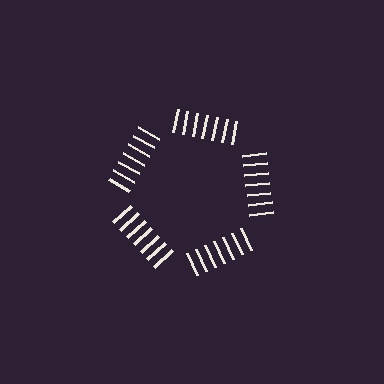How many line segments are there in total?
35 — 7 along each of the 5 edges.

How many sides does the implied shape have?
5 sides — the line-ends trace a pentagon.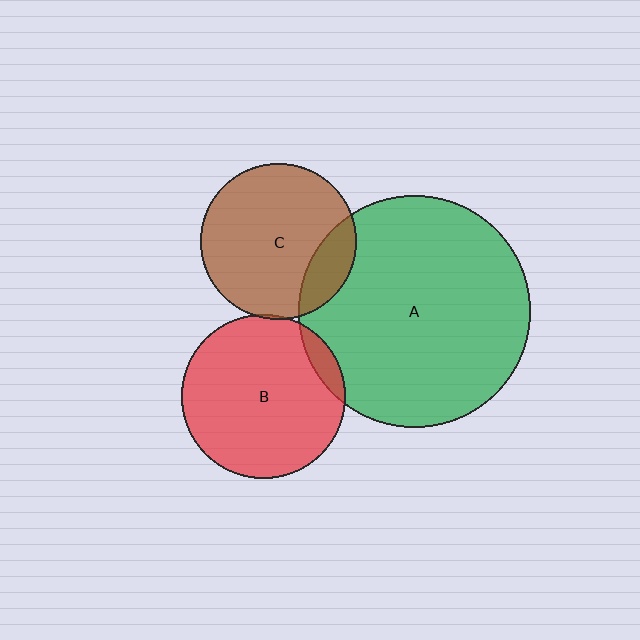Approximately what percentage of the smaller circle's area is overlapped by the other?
Approximately 5%.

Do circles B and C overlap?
Yes.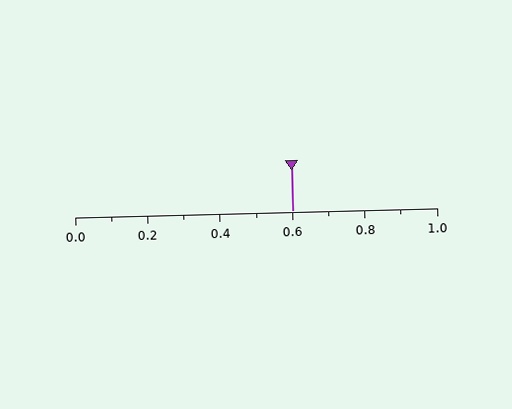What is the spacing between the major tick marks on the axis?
The major ticks are spaced 0.2 apart.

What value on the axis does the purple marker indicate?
The marker indicates approximately 0.6.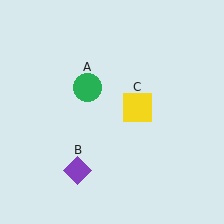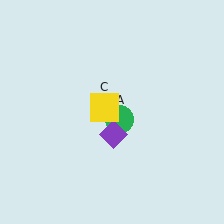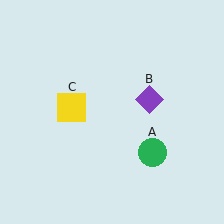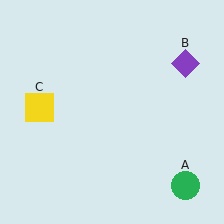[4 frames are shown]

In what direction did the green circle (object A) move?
The green circle (object A) moved down and to the right.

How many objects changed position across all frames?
3 objects changed position: green circle (object A), purple diamond (object B), yellow square (object C).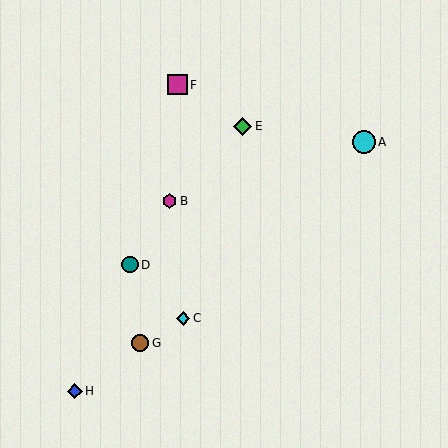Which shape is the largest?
The cyan circle (labeled A) is the largest.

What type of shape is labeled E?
Shape E is a green diamond.